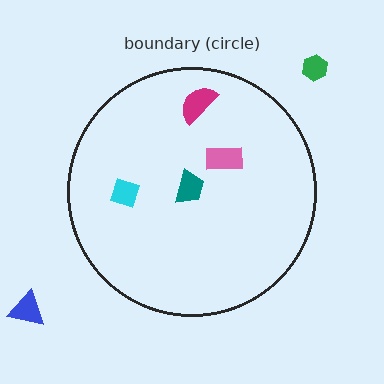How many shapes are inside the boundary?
4 inside, 2 outside.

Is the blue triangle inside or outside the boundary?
Outside.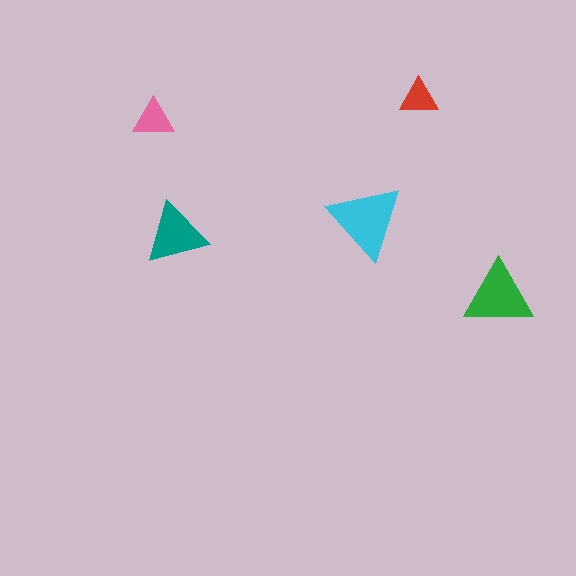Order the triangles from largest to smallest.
the cyan one, the green one, the teal one, the pink one, the red one.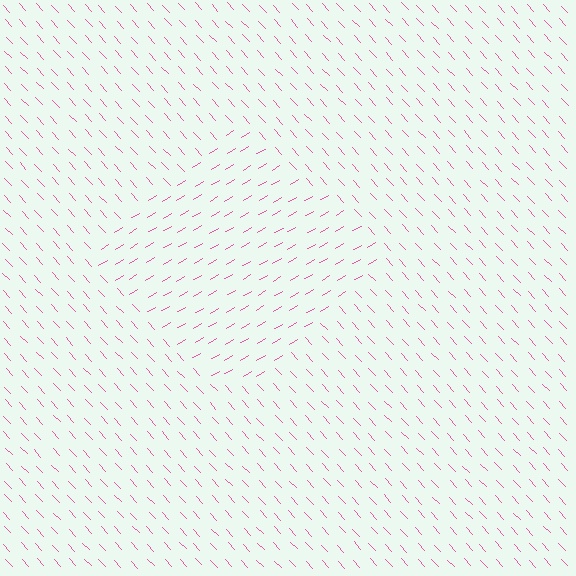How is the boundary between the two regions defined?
The boundary is defined purely by a change in line orientation (approximately 78 degrees difference). All lines are the same color and thickness.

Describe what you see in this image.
The image is filled with small pink line segments. A diamond region in the image has lines oriented differently from the surrounding lines, creating a visible texture boundary.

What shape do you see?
I see a diamond.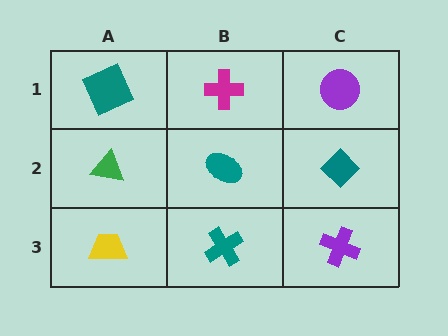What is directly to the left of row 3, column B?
A yellow trapezoid.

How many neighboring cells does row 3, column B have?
3.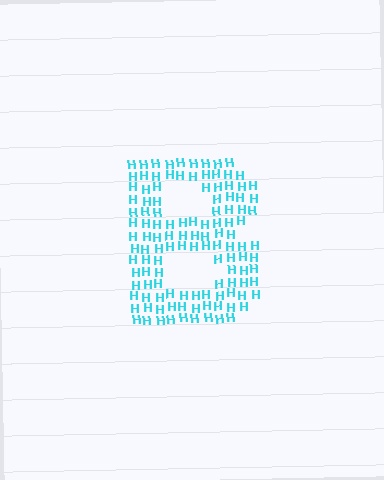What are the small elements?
The small elements are letter H's.